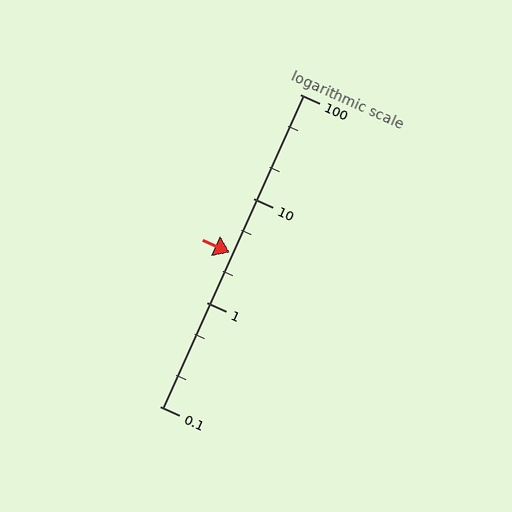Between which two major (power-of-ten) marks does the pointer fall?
The pointer is between 1 and 10.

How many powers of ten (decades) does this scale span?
The scale spans 3 decades, from 0.1 to 100.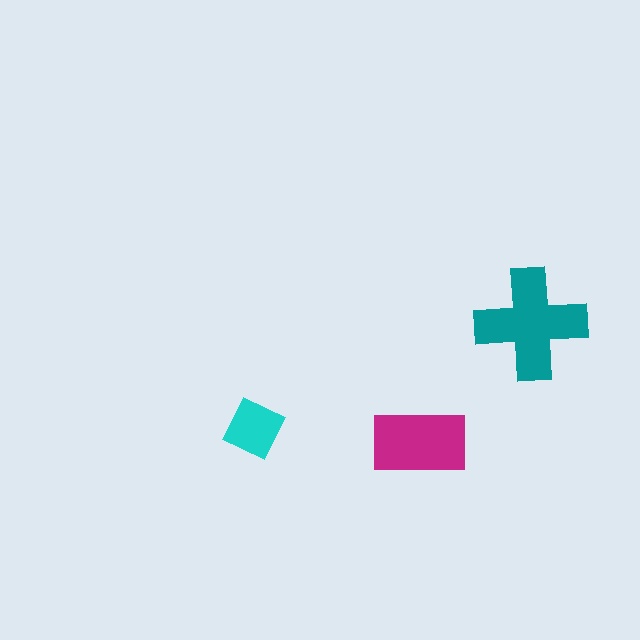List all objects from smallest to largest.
The cyan diamond, the magenta rectangle, the teal cross.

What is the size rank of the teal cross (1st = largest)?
1st.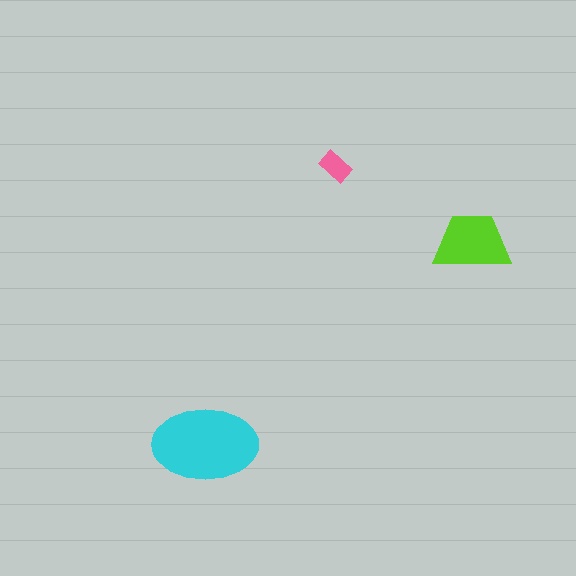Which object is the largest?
The cyan ellipse.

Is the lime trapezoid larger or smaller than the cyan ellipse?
Smaller.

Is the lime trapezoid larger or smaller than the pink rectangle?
Larger.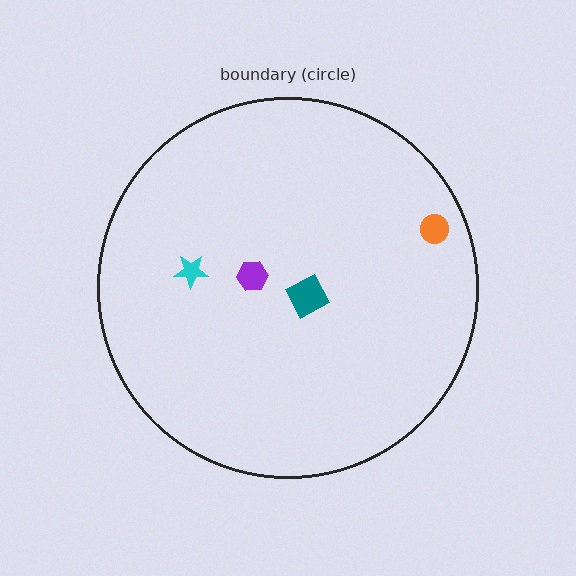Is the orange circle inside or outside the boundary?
Inside.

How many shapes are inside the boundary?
4 inside, 0 outside.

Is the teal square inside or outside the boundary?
Inside.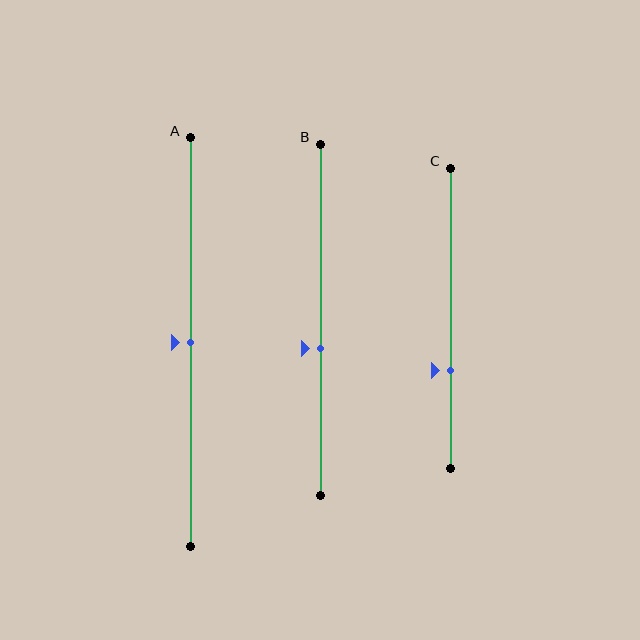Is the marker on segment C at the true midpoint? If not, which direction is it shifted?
No, the marker on segment C is shifted downward by about 17% of the segment length.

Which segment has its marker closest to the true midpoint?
Segment A has its marker closest to the true midpoint.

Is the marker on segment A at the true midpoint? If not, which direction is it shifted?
Yes, the marker on segment A is at the true midpoint.